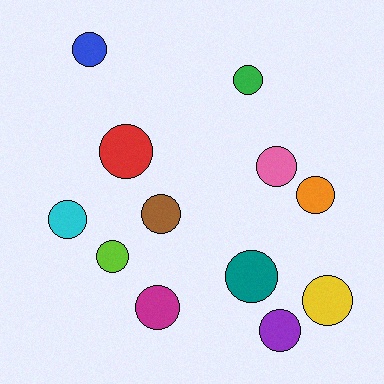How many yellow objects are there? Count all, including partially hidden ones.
There is 1 yellow object.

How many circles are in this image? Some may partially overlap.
There are 12 circles.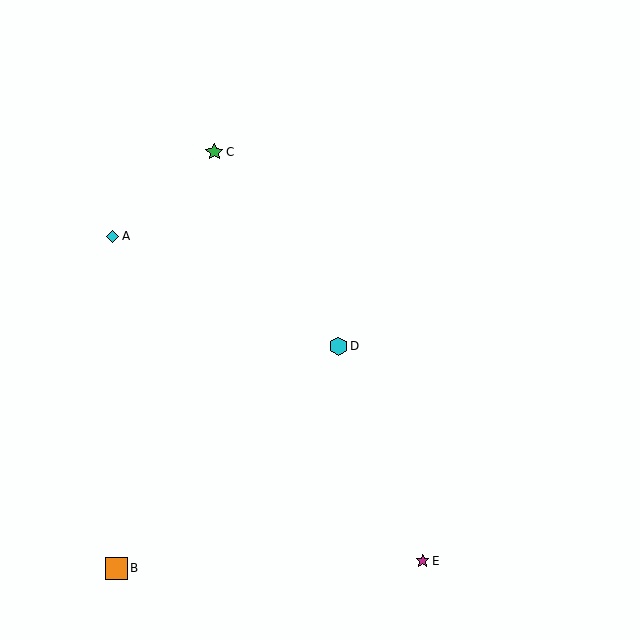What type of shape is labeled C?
Shape C is a green star.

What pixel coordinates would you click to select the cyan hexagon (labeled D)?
Click at (339, 346) to select the cyan hexagon D.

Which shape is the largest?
The orange square (labeled B) is the largest.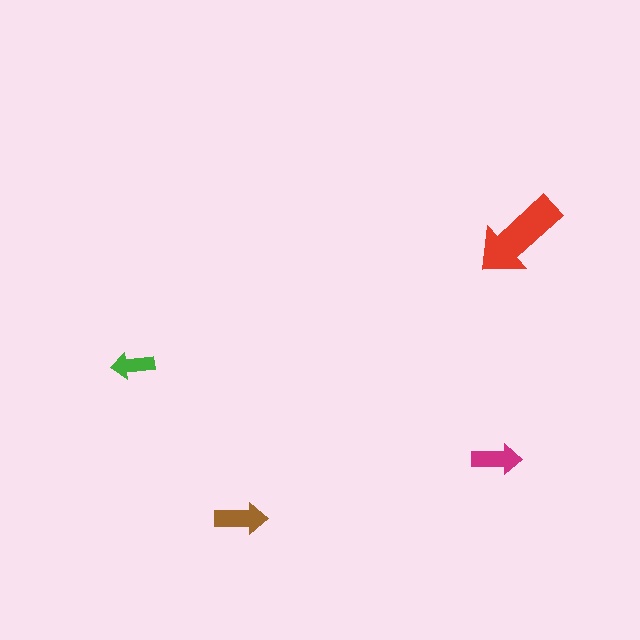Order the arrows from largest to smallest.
the red one, the brown one, the magenta one, the green one.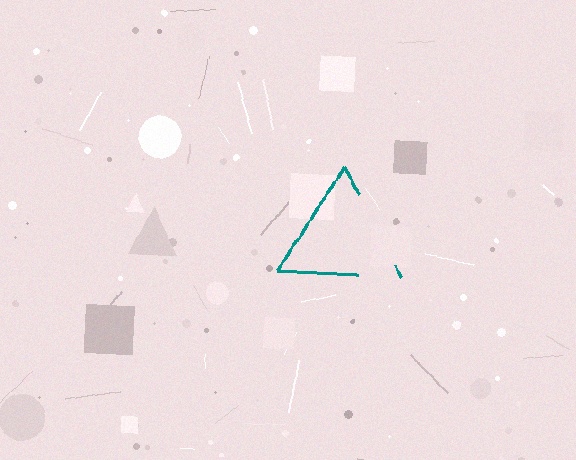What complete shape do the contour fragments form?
The contour fragments form a triangle.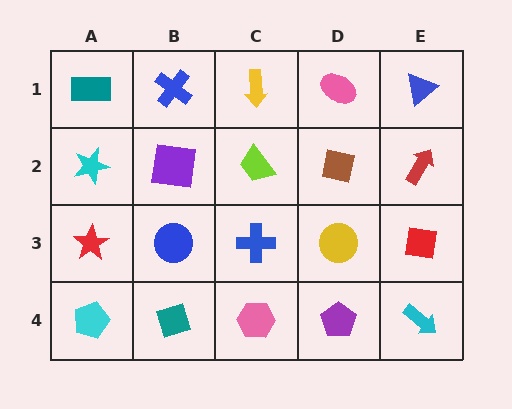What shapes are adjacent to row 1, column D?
A brown square (row 2, column D), a yellow arrow (row 1, column C), a blue triangle (row 1, column E).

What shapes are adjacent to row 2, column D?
A pink ellipse (row 1, column D), a yellow circle (row 3, column D), a lime trapezoid (row 2, column C), a red arrow (row 2, column E).